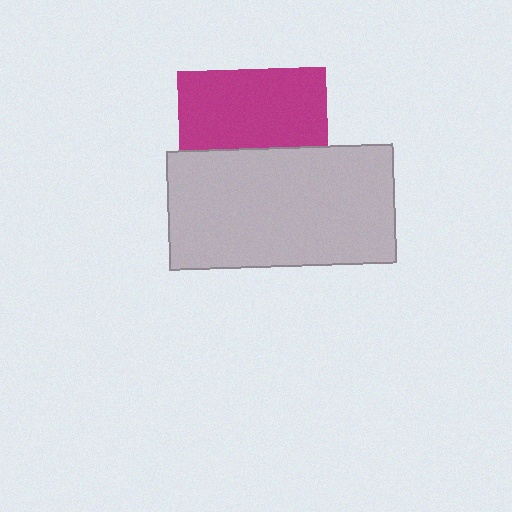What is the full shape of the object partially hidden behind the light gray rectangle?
The partially hidden object is a magenta square.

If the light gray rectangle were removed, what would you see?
You would see the complete magenta square.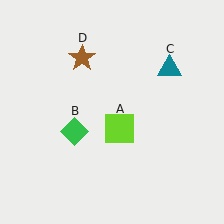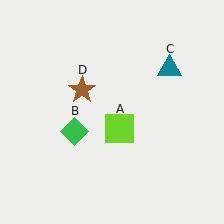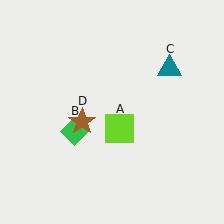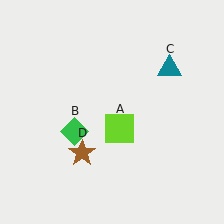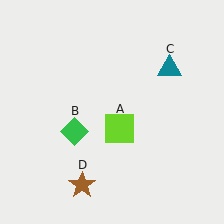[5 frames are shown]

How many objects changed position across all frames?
1 object changed position: brown star (object D).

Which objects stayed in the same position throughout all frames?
Lime square (object A) and green diamond (object B) and teal triangle (object C) remained stationary.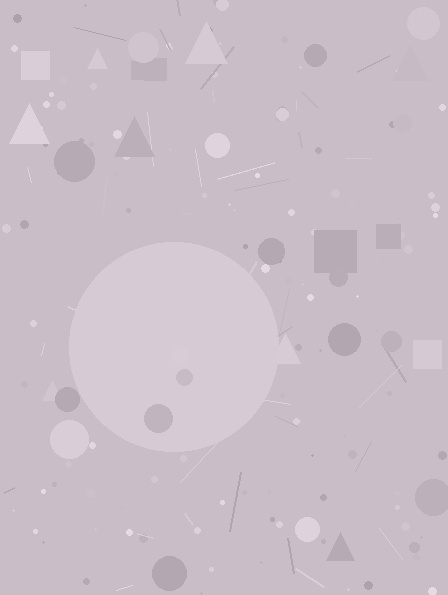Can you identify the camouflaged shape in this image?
The camouflaged shape is a circle.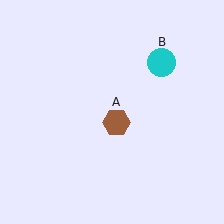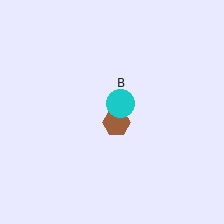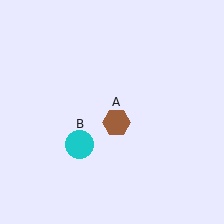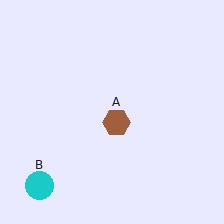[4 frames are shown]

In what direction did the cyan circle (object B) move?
The cyan circle (object B) moved down and to the left.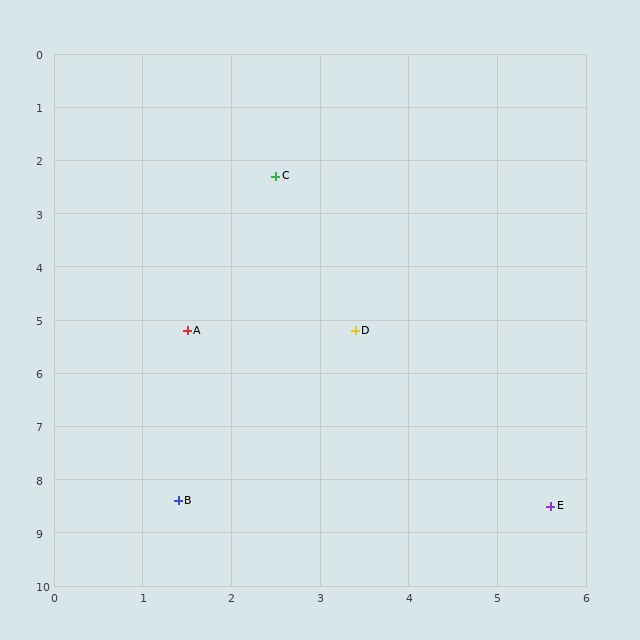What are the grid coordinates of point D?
Point D is at approximately (3.4, 5.2).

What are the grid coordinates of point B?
Point B is at approximately (1.4, 8.4).